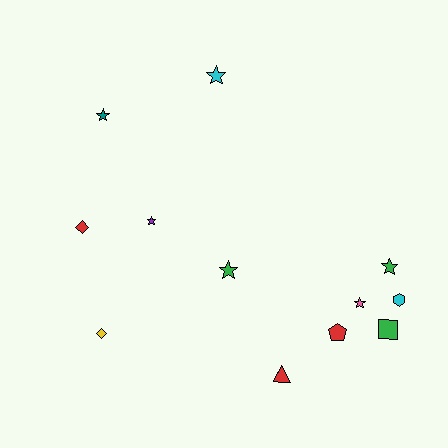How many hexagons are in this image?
There is 1 hexagon.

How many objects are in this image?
There are 12 objects.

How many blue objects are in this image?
There are no blue objects.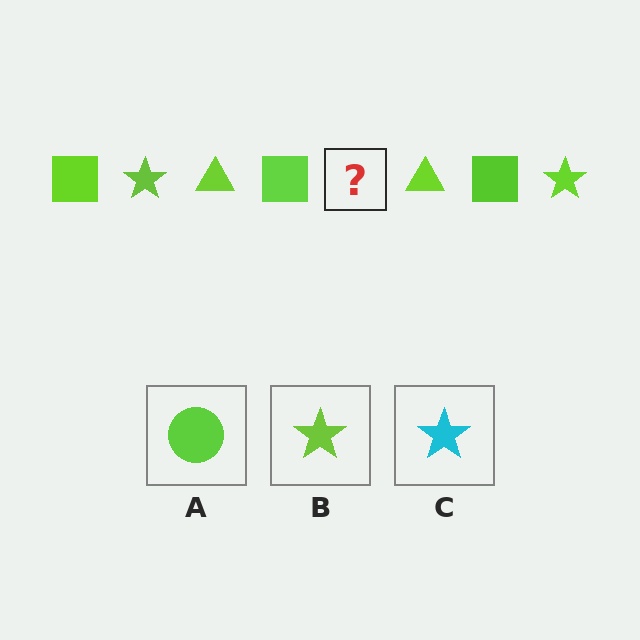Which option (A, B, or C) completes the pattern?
B.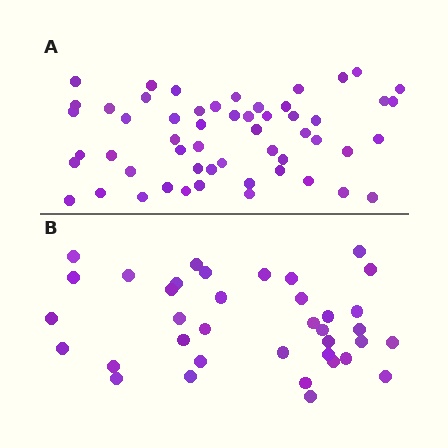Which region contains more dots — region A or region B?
Region A (the top region) has more dots.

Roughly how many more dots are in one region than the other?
Region A has approximately 20 more dots than region B.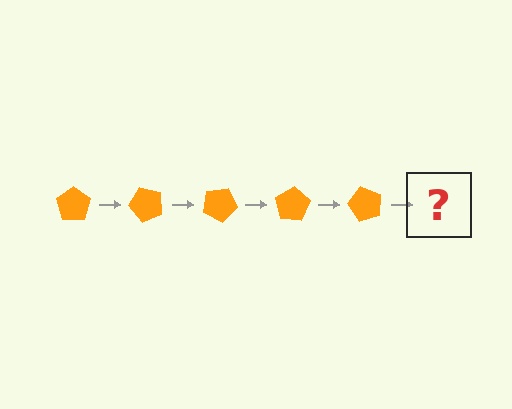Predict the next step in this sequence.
The next step is an orange pentagon rotated 250 degrees.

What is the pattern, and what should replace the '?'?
The pattern is that the pentagon rotates 50 degrees each step. The '?' should be an orange pentagon rotated 250 degrees.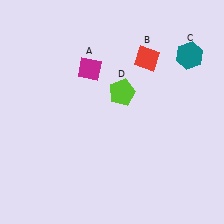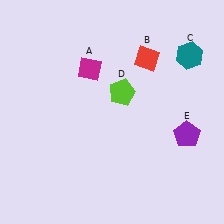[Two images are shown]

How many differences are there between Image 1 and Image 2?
There is 1 difference between the two images.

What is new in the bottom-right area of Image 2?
A purple pentagon (E) was added in the bottom-right area of Image 2.